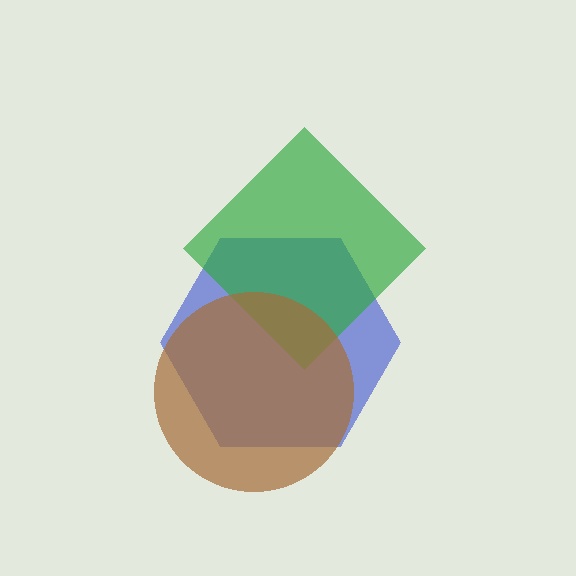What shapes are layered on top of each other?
The layered shapes are: a blue hexagon, a green diamond, a brown circle.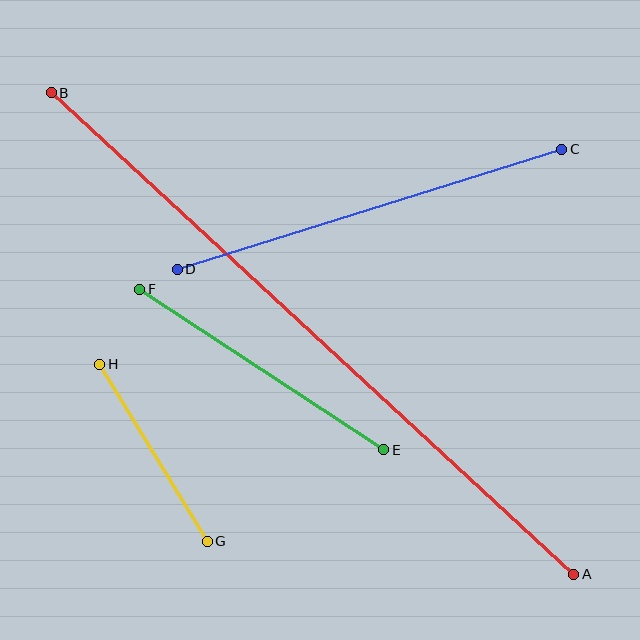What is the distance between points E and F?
The distance is approximately 292 pixels.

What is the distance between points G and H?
The distance is approximately 207 pixels.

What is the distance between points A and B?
The distance is approximately 710 pixels.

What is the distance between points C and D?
The distance is approximately 403 pixels.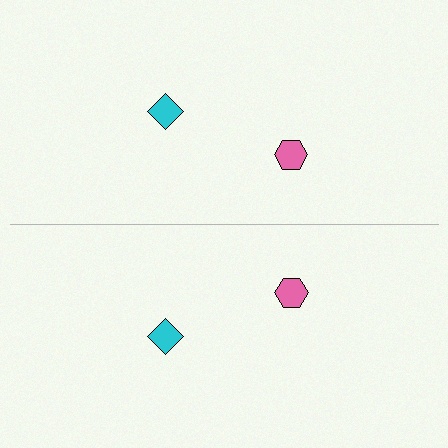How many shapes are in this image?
There are 4 shapes in this image.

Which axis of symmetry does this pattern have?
The pattern has a horizontal axis of symmetry running through the center of the image.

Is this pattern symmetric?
Yes, this pattern has bilateral (reflection) symmetry.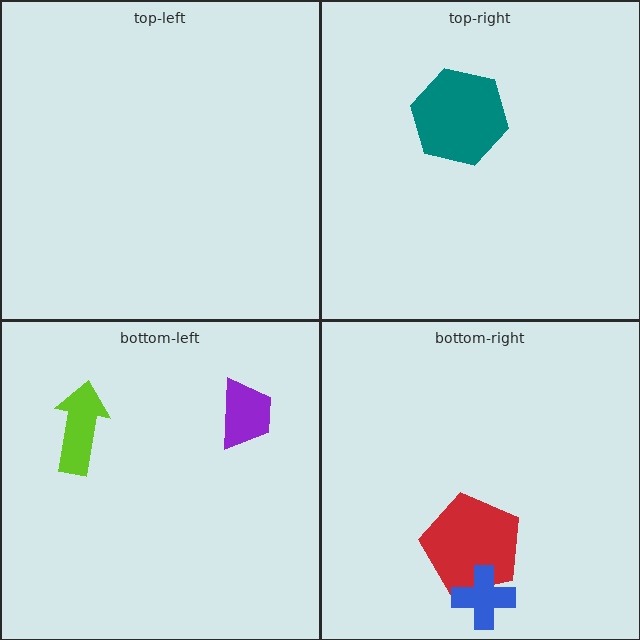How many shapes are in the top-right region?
1.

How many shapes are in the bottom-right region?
2.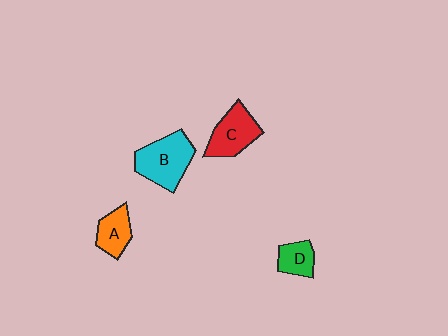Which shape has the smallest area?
Shape D (green).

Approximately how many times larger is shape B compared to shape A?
Approximately 1.8 times.